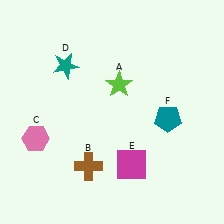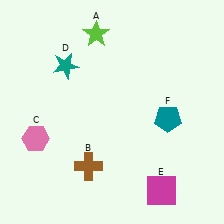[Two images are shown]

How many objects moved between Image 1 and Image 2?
2 objects moved between the two images.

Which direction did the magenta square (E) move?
The magenta square (E) moved right.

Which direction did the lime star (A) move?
The lime star (A) moved up.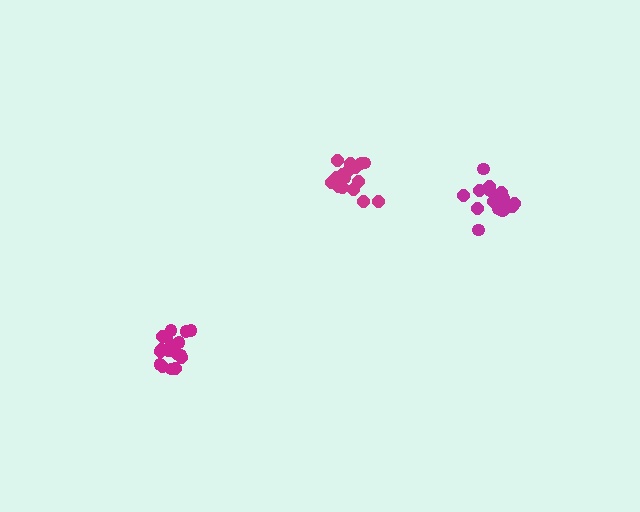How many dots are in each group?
Group 1: 16 dots, Group 2: 19 dots, Group 3: 16 dots (51 total).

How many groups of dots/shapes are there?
There are 3 groups.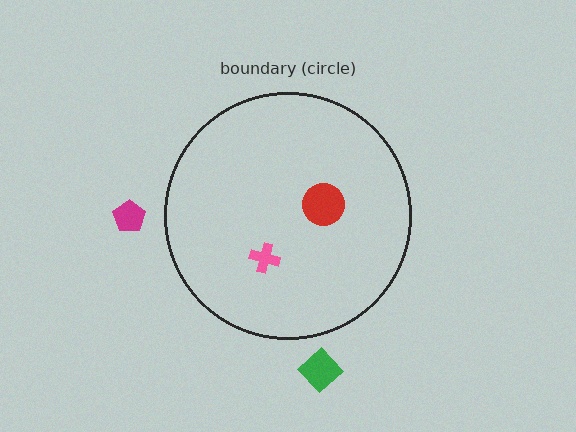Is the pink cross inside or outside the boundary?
Inside.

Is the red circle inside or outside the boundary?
Inside.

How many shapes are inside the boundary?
2 inside, 2 outside.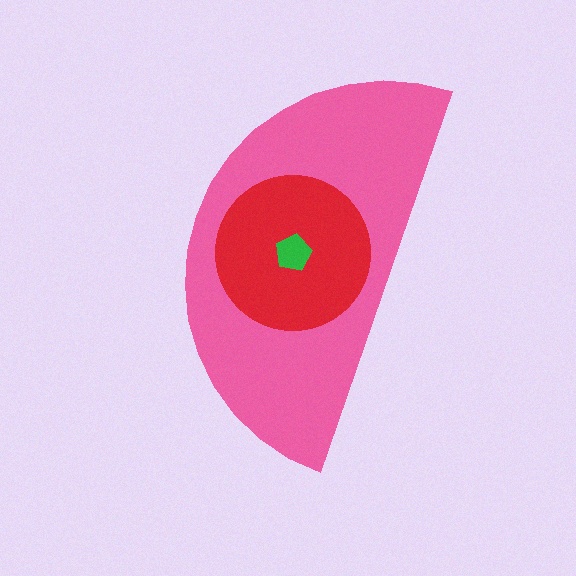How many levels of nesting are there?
3.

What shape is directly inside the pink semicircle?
The red circle.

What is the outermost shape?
The pink semicircle.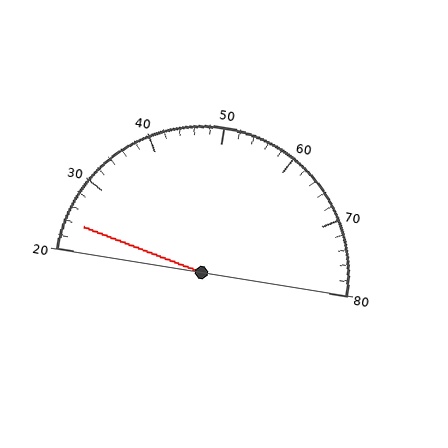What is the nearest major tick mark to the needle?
The nearest major tick mark is 20.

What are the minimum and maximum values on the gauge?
The gauge ranges from 20 to 80.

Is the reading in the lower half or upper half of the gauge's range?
The reading is in the lower half of the range (20 to 80).